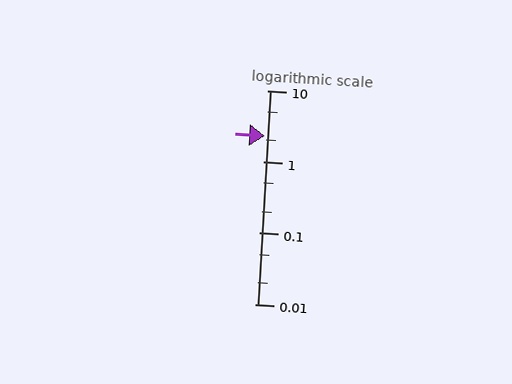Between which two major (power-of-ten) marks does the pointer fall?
The pointer is between 1 and 10.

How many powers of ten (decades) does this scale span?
The scale spans 3 decades, from 0.01 to 10.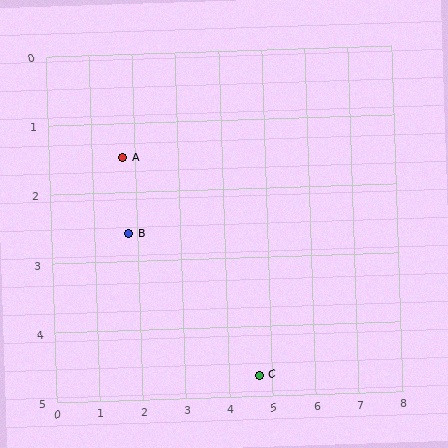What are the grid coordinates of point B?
Point B is at approximately (1.8, 2.6).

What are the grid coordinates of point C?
Point C is at approximately (4.7, 4.7).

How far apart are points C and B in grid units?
Points C and B are about 3.6 grid units apart.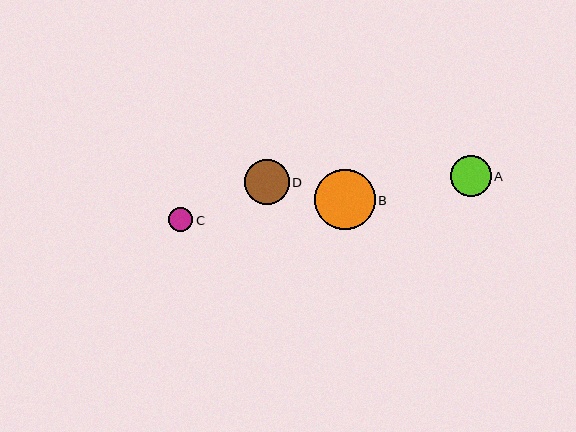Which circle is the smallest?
Circle C is the smallest with a size of approximately 25 pixels.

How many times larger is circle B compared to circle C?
Circle B is approximately 2.5 times the size of circle C.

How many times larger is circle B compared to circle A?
Circle B is approximately 1.5 times the size of circle A.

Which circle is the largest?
Circle B is the largest with a size of approximately 61 pixels.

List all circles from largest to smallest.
From largest to smallest: B, D, A, C.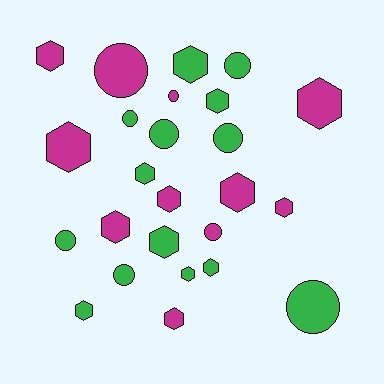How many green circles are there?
There are 7 green circles.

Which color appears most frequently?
Green, with 14 objects.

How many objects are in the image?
There are 25 objects.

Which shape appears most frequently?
Hexagon, with 15 objects.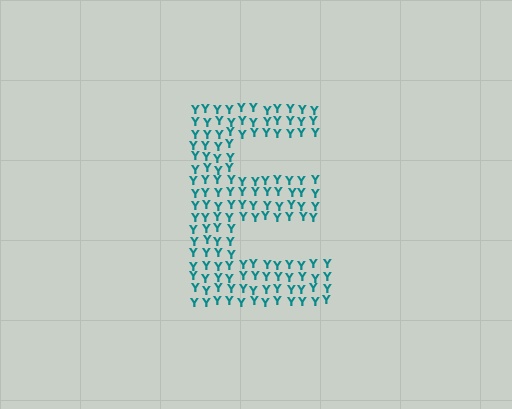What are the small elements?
The small elements are letter Y's.